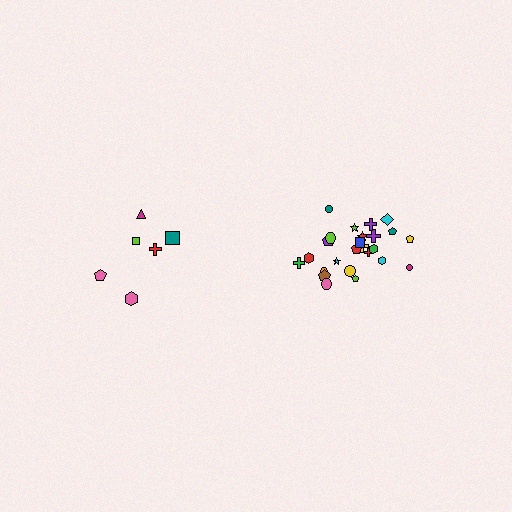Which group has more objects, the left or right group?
The right group.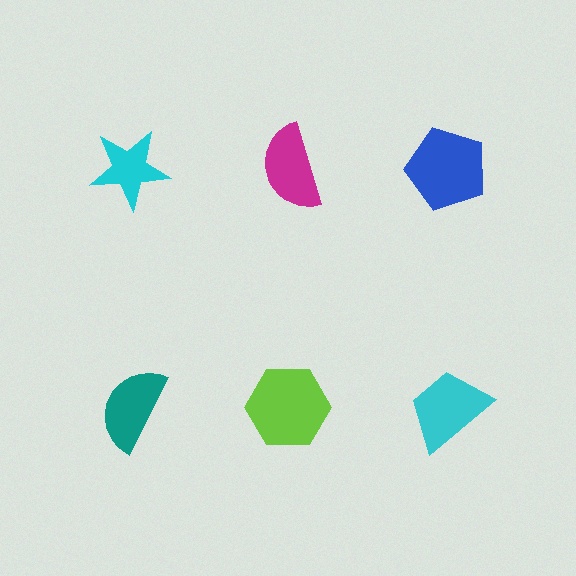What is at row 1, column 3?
A blue pentagon.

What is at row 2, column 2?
A lime hexagon.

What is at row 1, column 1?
A cyan star.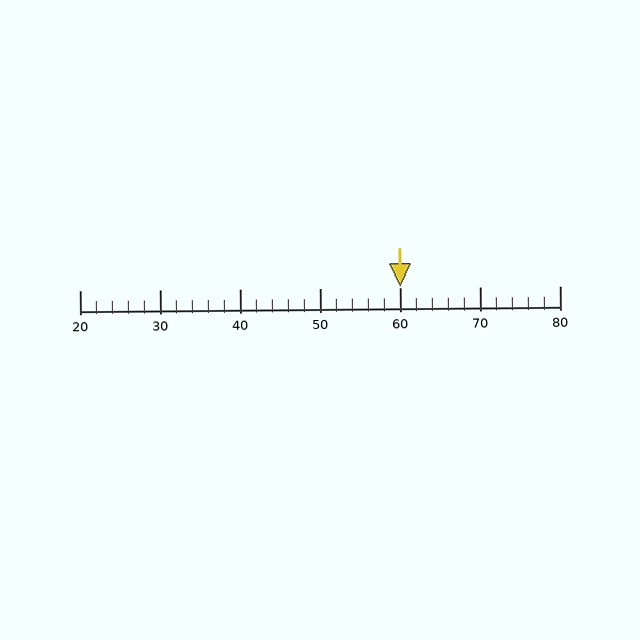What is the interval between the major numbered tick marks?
The major tick marks are spaced 10 units apart.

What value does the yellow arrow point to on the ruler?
The yellow arrow points to approximately 60.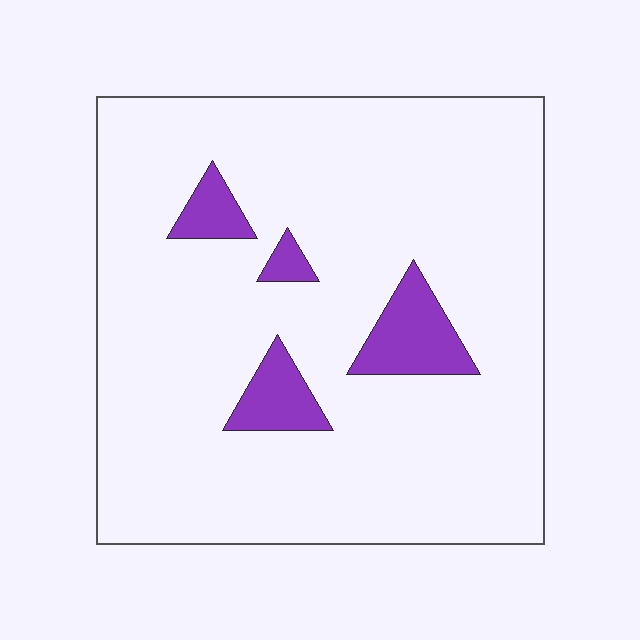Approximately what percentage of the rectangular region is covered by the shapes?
Approximately 10%.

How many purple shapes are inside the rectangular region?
4.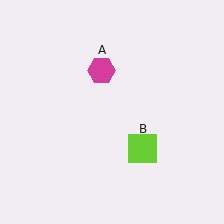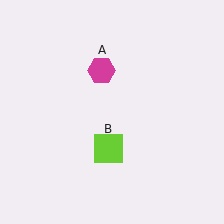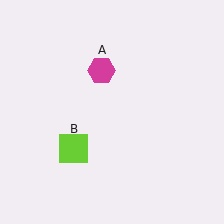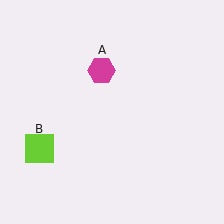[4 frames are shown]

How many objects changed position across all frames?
1 object changed position: lime square (object B).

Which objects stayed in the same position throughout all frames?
Magenta hexagon (object A) remained stationary.